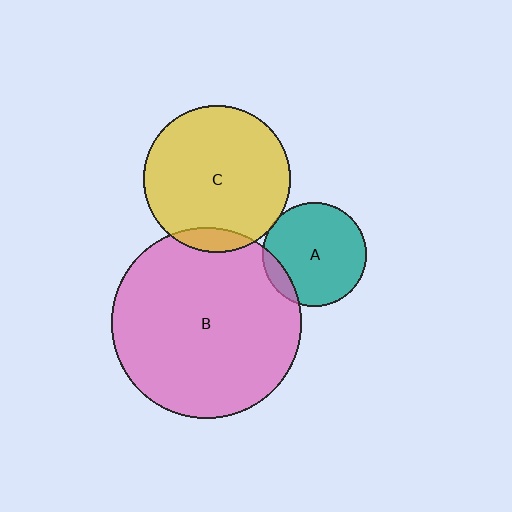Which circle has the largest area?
Circle B (pink).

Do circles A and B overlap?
Yes.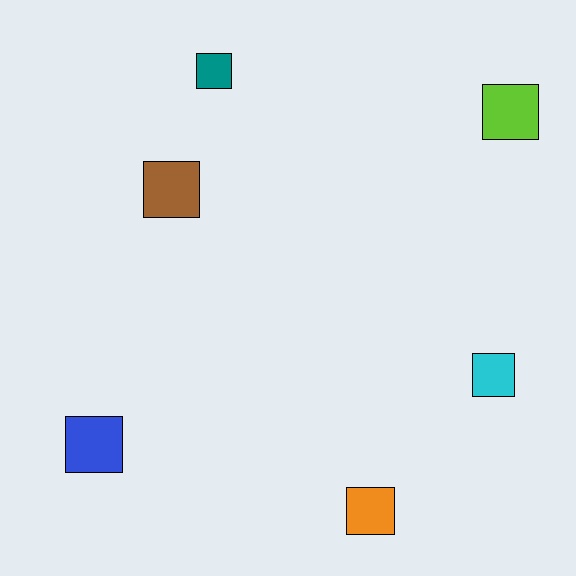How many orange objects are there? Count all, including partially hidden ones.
There is 1 orange object.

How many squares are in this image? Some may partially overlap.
There are 6 squares.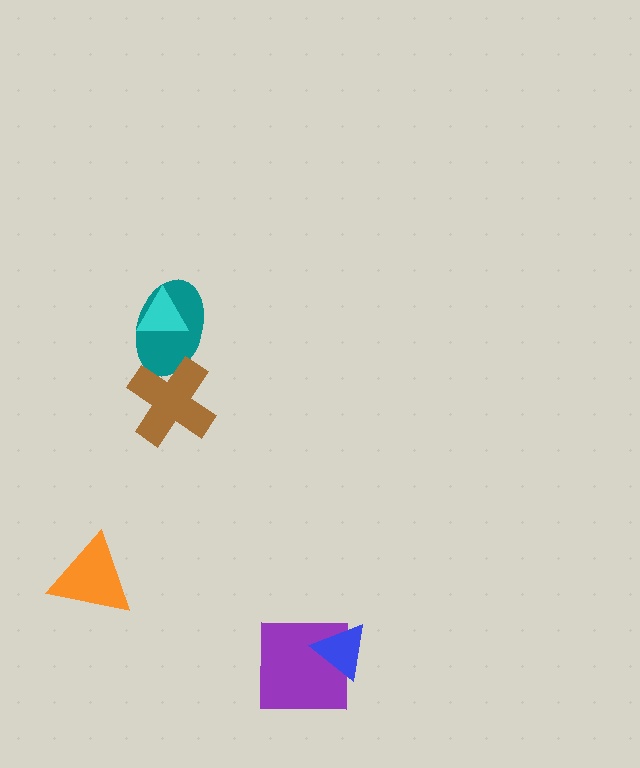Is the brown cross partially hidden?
No, no other shape covers it.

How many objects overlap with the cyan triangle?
1 object overlaps with the cyan triangle.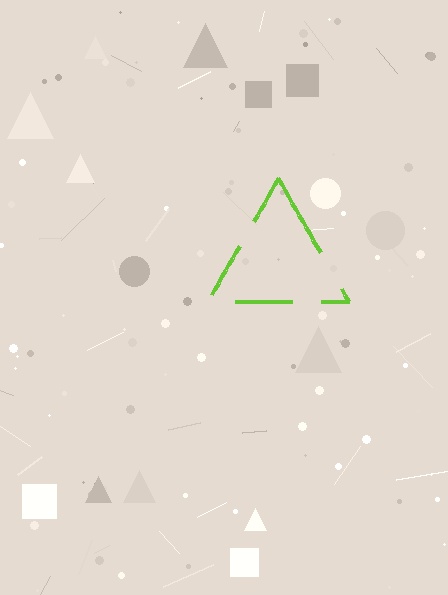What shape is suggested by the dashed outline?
The dashed outline suggests a triangle.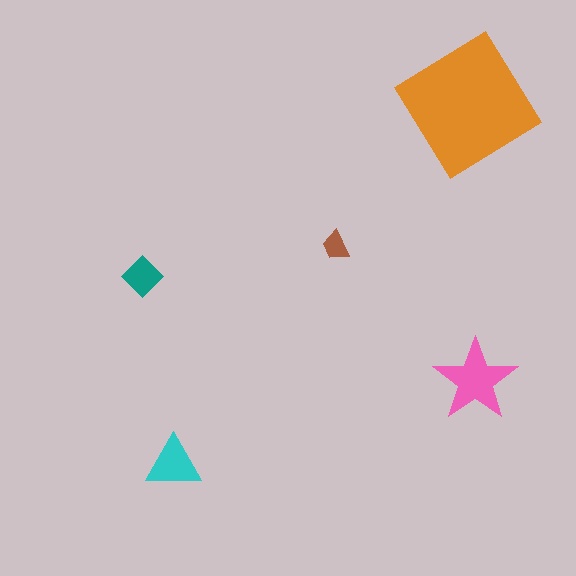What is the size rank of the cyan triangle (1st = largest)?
3rd.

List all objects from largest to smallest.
The orange diamond, the pink star, the cyan triangle, the teal diamond, the brown trapezoid.